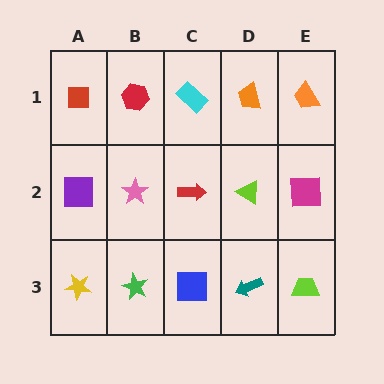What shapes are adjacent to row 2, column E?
An orange trapezoid (row 1, column E), a lime trapezoid (row 3, column E), a lime triangle (row 2, column D).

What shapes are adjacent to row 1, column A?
A purple square (row 2, column A), a red hexagon (row 1, column B).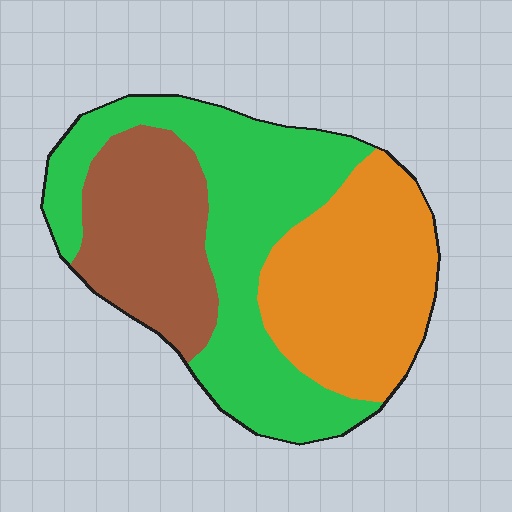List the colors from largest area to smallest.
From largest to smallest: green, orange, brown.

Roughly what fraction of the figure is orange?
Orange covers roughly 35% of the figure.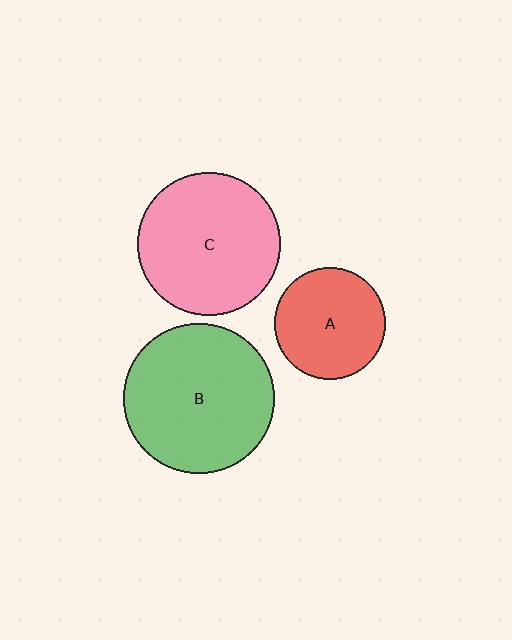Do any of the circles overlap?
No, none of the circles overlap.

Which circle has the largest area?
Circle B (green).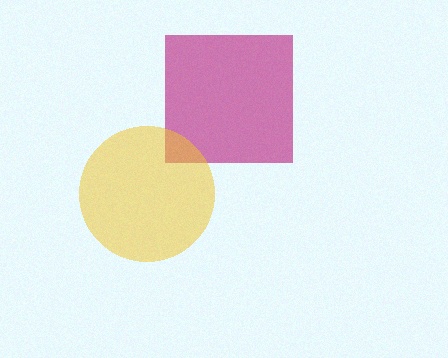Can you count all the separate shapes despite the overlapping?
Yes, there are 2 separate shapes.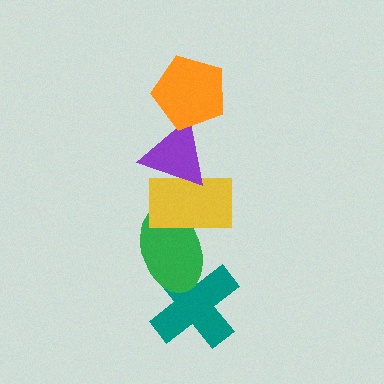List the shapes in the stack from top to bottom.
From top to bottom: the orange pentagon, the purple triangle, the yellow rectangle, the green ellipse, the teal cross.